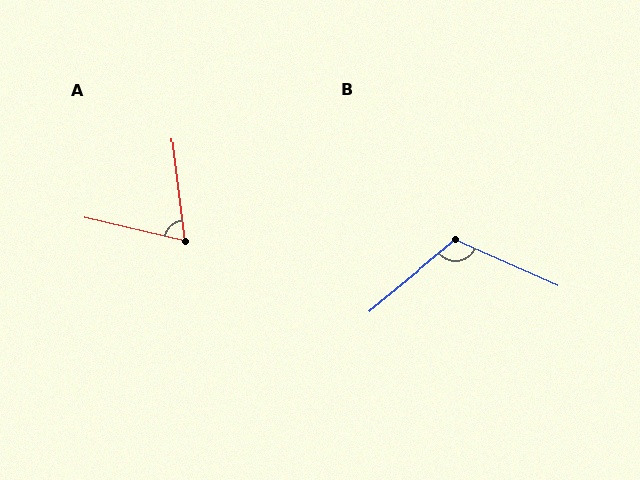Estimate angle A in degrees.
Approximately 70 degrees.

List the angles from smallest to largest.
A (70°), B (116°).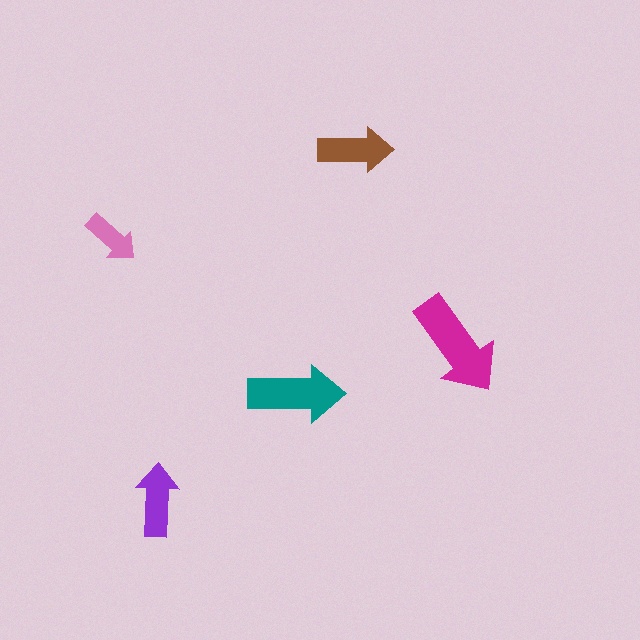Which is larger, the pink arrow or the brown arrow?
The brown one.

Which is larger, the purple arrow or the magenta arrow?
The magenta one.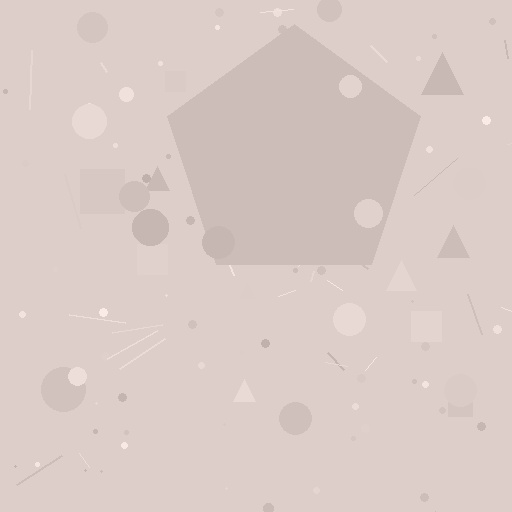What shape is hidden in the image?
A pentagon is hidden in the image.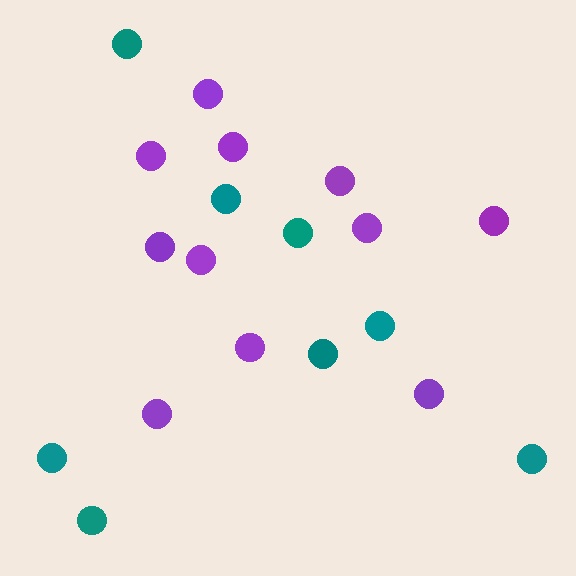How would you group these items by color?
There are 2 groups: one group of teal circles (8) and one group of purple circles (11).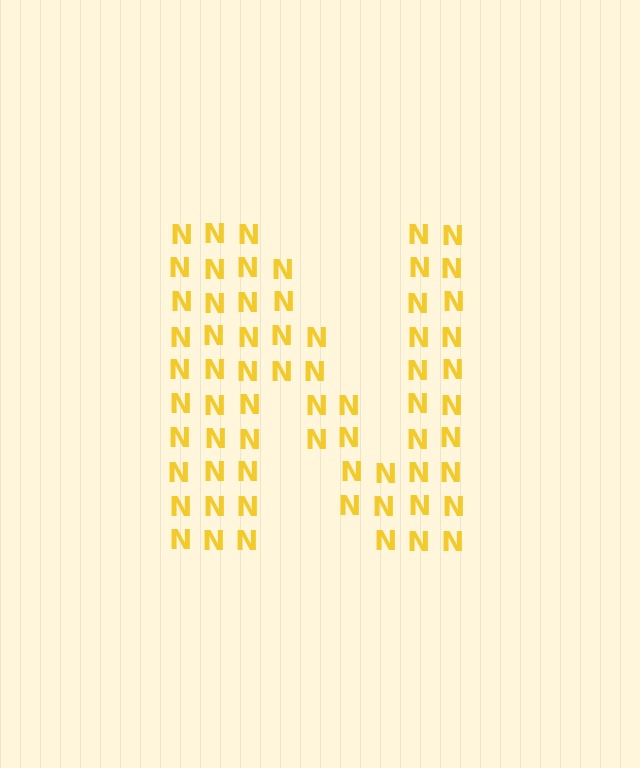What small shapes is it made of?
It is made of small letter N's.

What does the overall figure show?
The overall figure shows the letter N.